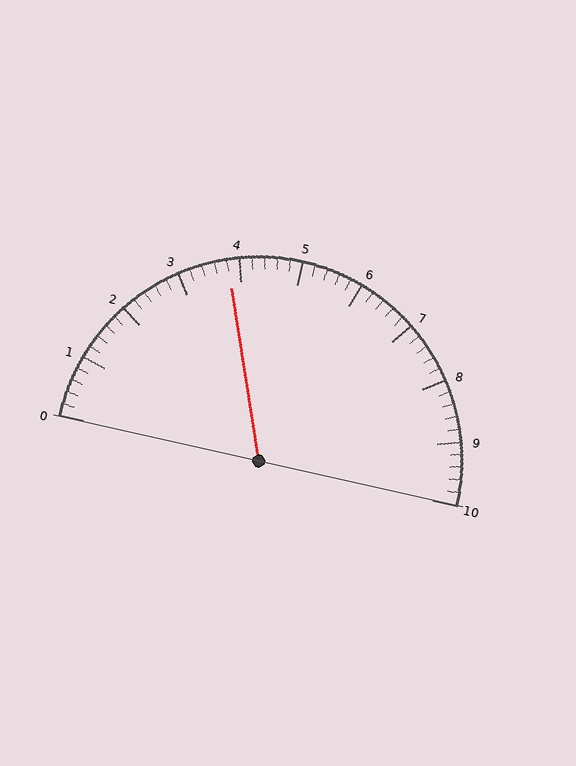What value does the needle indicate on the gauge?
The needle indicates approximately 3.8.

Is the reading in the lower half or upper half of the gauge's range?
The reading is in the lower half of the range (0 to 10).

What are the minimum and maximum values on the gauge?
The gauge ranges from 0 to 10.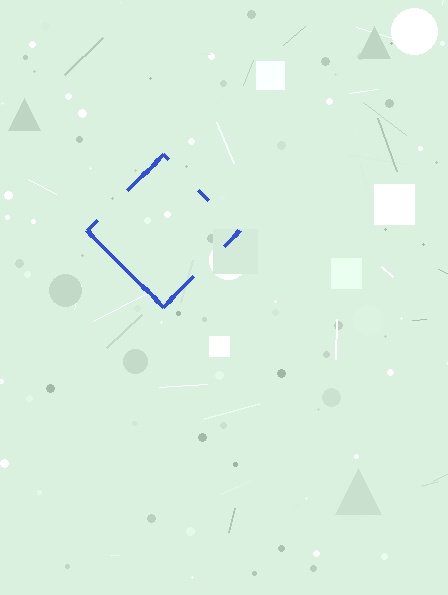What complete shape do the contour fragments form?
The contour fragments form a diamond.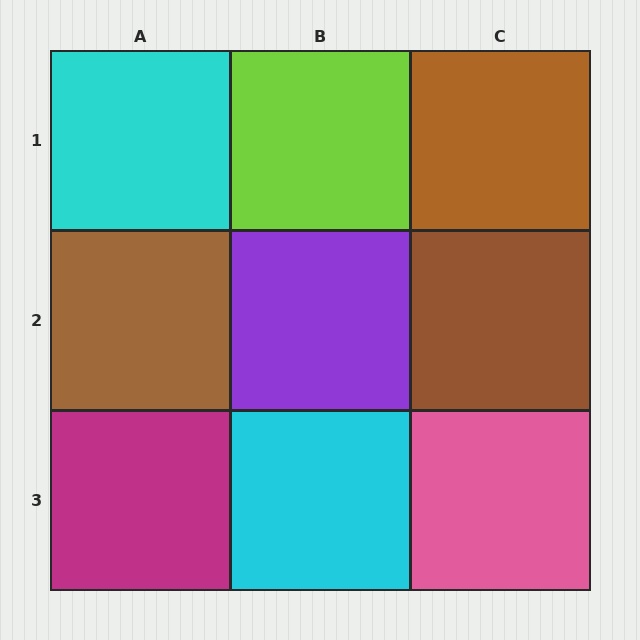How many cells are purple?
1 cell is purple.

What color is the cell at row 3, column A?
Magenta.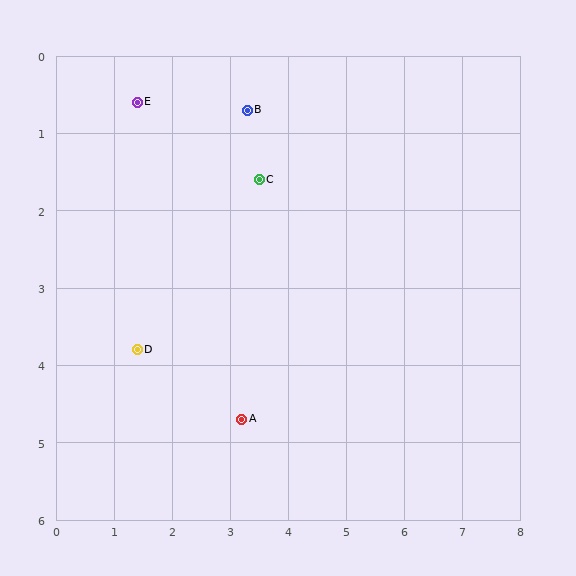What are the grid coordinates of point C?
Point C is at approximately (3.5, 1.6).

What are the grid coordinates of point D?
Point D is at approximately (1.4, 3.8).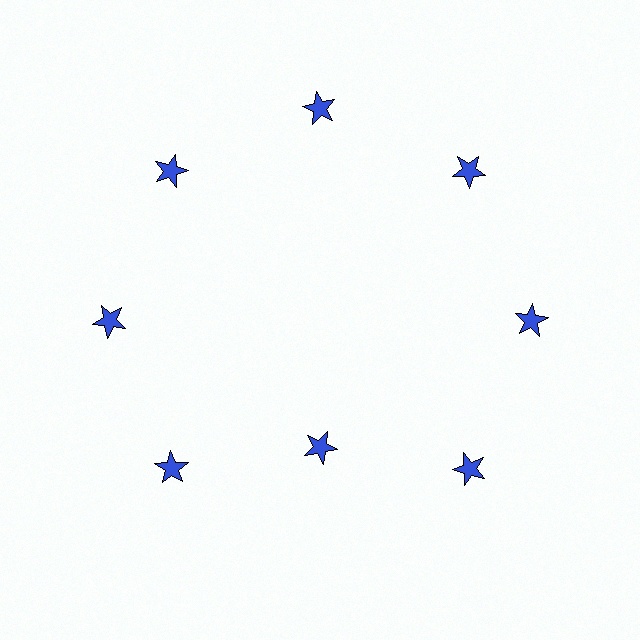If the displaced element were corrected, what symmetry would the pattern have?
It would have 8-fold rotational symmetry — the pattern would map onto itself every 45 degrees.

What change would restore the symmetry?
The symmetry would be restored by moving it outward, back onto the ring so that all 8 stars sit at equal angles and equal distance from the center.